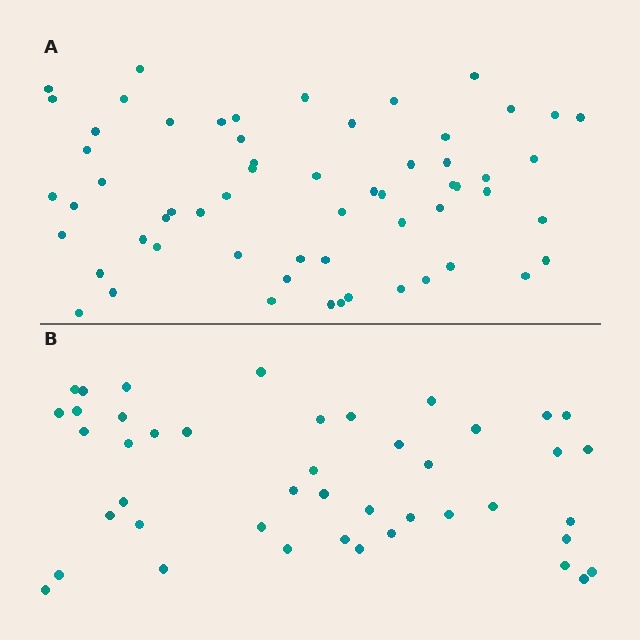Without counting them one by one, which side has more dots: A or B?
Region A (the top region) has more dots.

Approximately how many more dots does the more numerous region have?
Region A has approximately 15 more dots than region B.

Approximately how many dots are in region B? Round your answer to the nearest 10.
About 40 dots. (The exact count is 44, which rounds to 40.)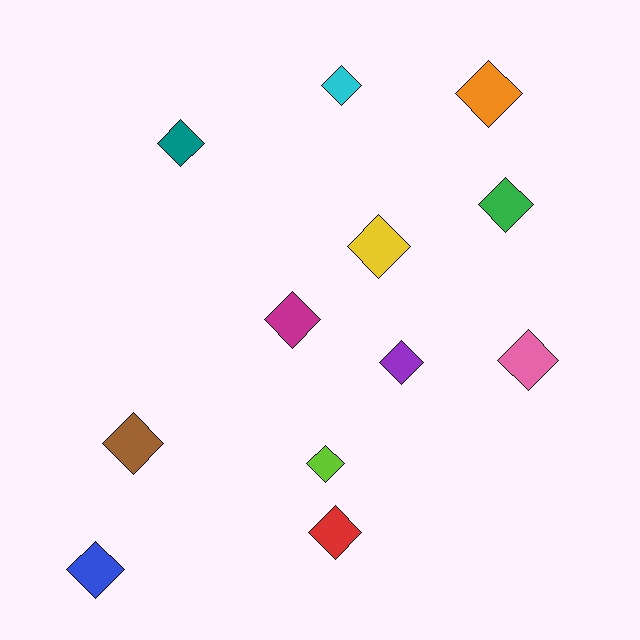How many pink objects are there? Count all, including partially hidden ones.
There is 1 pink object.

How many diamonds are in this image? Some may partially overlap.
There are 12 diamonds.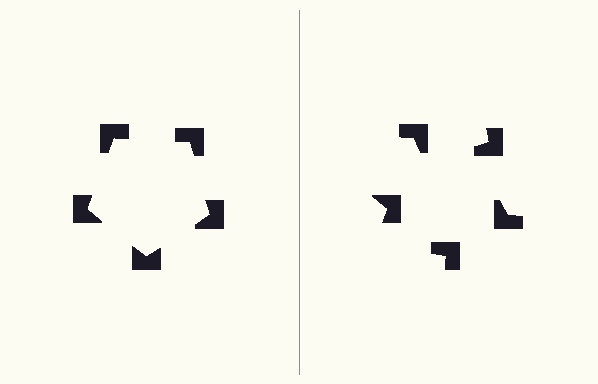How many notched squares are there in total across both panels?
10 — 5 on each side.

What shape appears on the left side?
An illusory pentagon.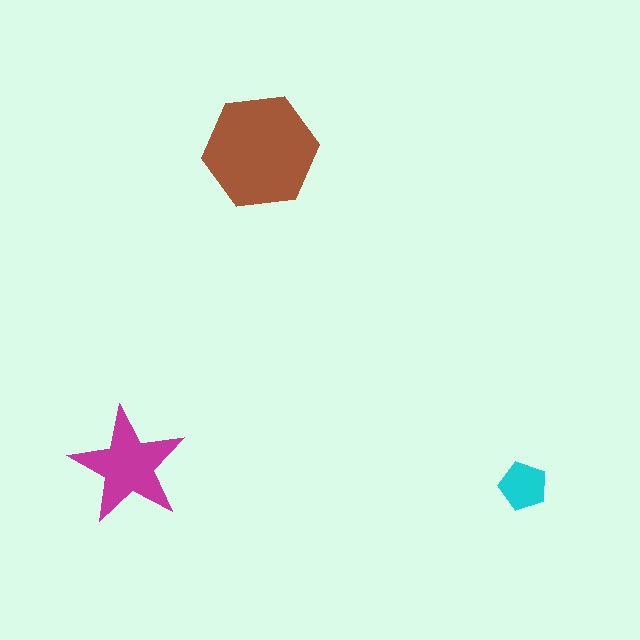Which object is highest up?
The brown hexagon is topmost.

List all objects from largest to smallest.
The brown hexagon, the magenta star, the cyan pentagon.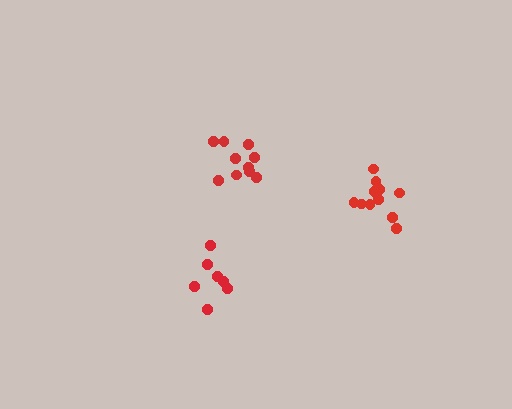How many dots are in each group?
Group 1: 10 dots, Group 2: 7 dots, Group 3: 11 dots (28 total).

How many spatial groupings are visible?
There are 3 spatial groupings.